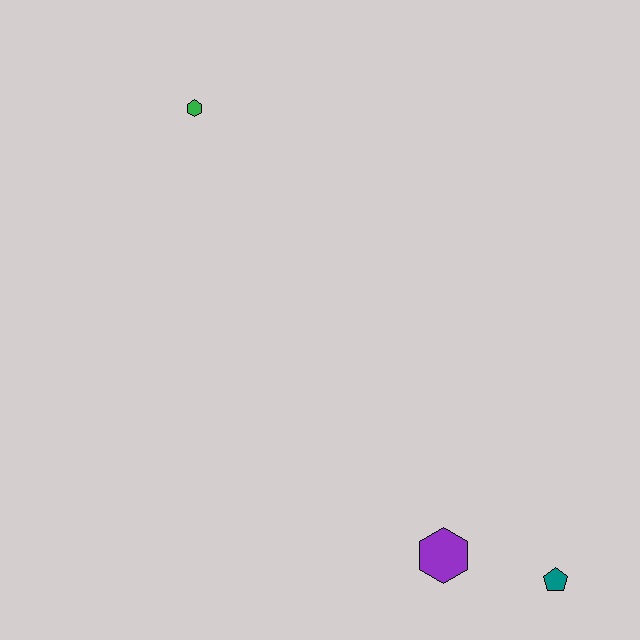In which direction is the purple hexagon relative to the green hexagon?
The purple hexagon is below the green hexagon.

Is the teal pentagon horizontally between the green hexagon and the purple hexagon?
No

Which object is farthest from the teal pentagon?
The green hexagon is farthest from the teal pentagon.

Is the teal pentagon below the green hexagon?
Yes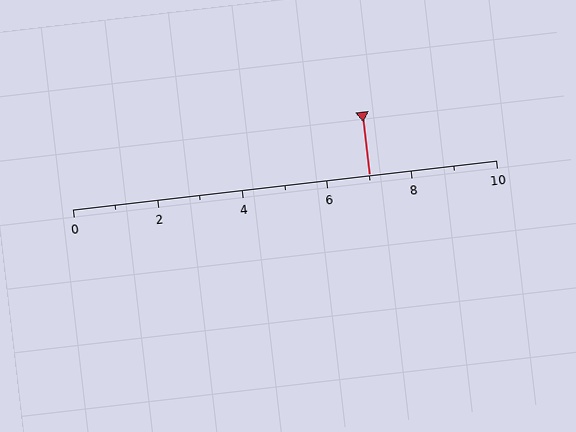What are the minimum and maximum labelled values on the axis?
The axis runs from 0 to 10.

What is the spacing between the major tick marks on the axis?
The major ticks are spaced 2 apart.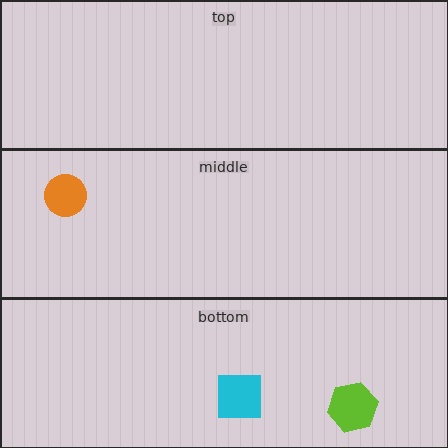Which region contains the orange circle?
The middle region.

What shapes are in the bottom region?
The lime hexagon, the cyan square.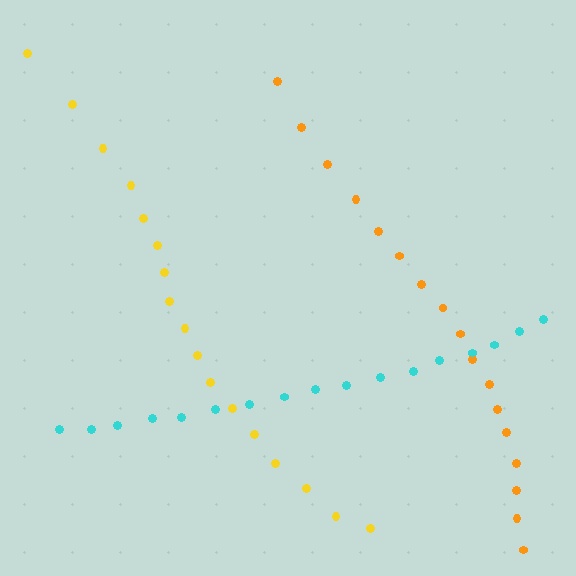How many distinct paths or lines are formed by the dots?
There are 3 distinct paths.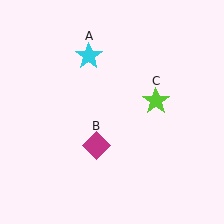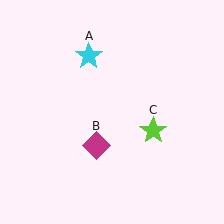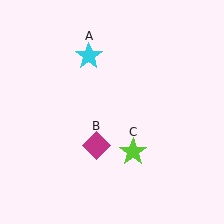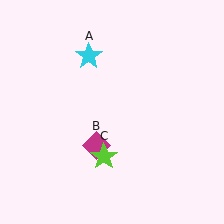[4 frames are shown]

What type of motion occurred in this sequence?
The lime star (object C) rotated clockwise around the center of the scene.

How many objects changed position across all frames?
1 object changed position: lime star (object C).